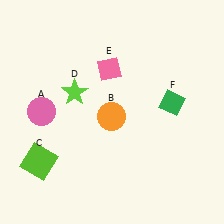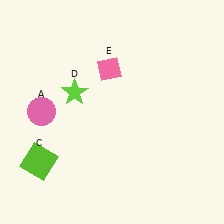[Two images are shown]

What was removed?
The orange circle (B), the green diamond (F) were removed in Image 2.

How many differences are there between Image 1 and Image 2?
There are 2 differences between the two images.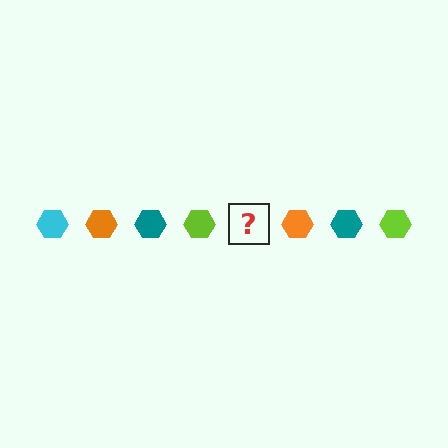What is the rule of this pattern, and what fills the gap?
The rule is that the pattern cycles through cyan, orange, teal, lime hexagons. The gap should be filled with a cyan hexagon.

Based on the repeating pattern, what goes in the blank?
The blank should be a cyan hexagon.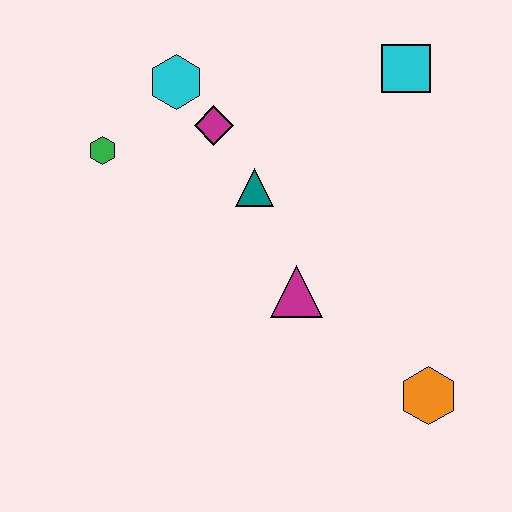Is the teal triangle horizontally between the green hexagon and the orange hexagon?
Yes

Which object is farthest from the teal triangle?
The orange hexagon is farthest from the teal triangle.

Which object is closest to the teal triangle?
The magenta diamond is closest to the teal triangle.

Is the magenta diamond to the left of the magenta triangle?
Yes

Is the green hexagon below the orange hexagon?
No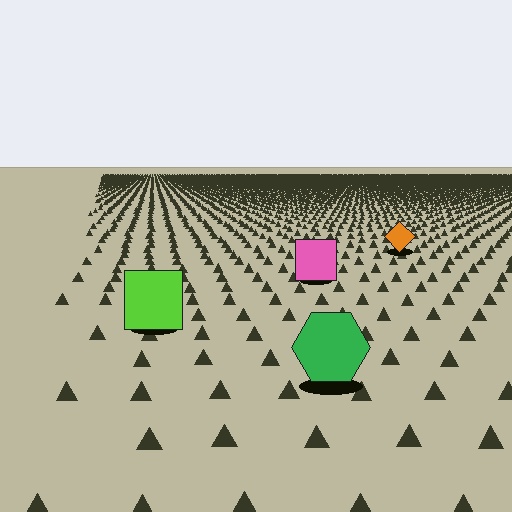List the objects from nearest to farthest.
From nearest to farthest: the green hexagon, the lime square, the pink square, the orange diamond.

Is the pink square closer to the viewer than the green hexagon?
No. The green hexagon is closer — you can tell from the texture gradient: the ground texture is coarser near it.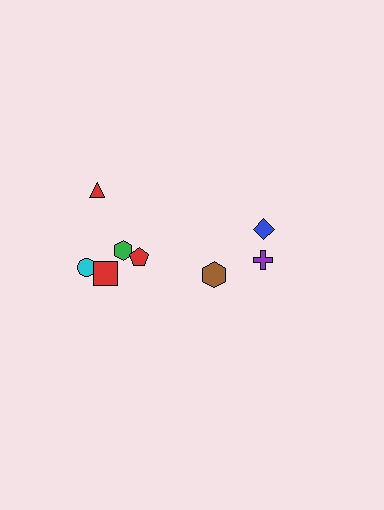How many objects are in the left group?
There are 6 objects.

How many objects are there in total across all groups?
There are 9 objects.